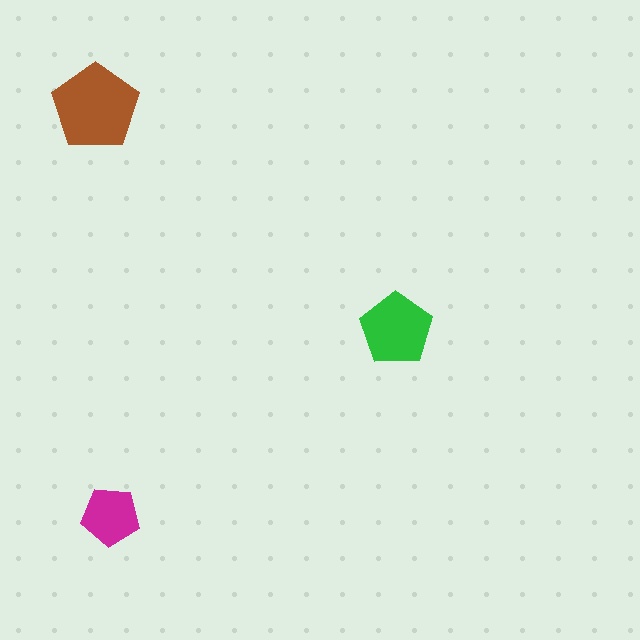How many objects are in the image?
There are 3 objects in the image.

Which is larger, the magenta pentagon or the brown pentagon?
The brown one.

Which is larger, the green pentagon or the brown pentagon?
The brown one.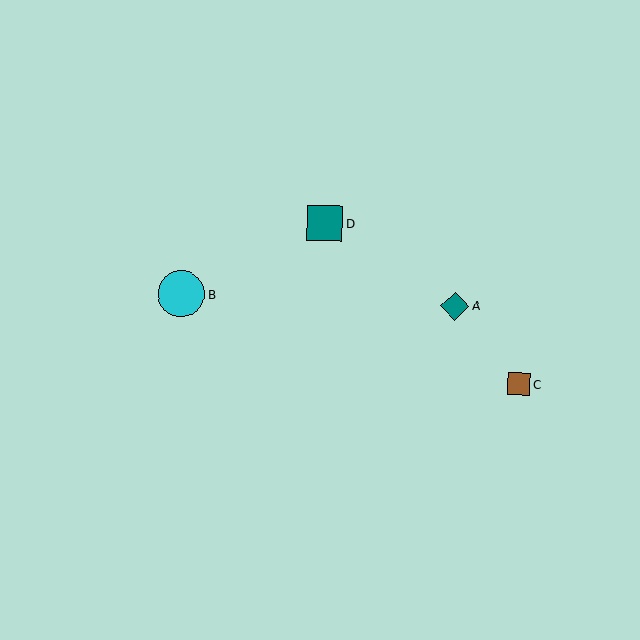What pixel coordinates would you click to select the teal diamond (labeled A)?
Click at (455, 306) to select the teal diamond A.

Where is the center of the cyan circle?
The center of the cyan circle is at (181, 294).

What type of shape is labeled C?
Shape C is a brown square.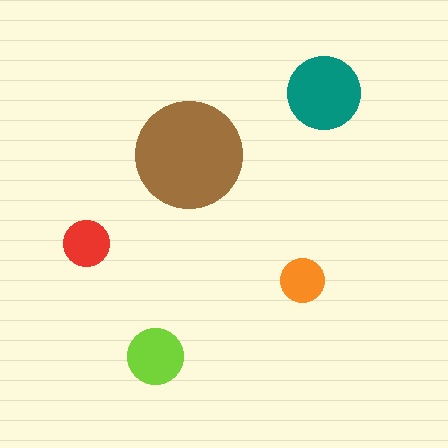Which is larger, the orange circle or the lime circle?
The lime one.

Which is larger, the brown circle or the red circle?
The brown one.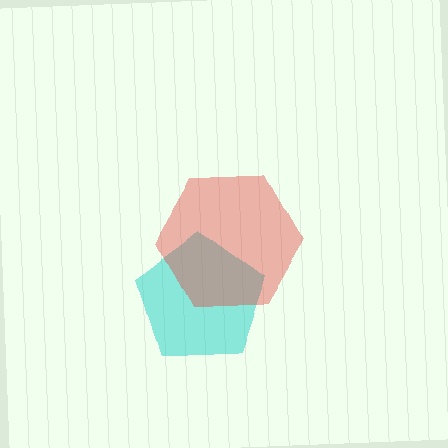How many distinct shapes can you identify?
There are 2 distinct shapes: a cyan pentagon, a red hexagon.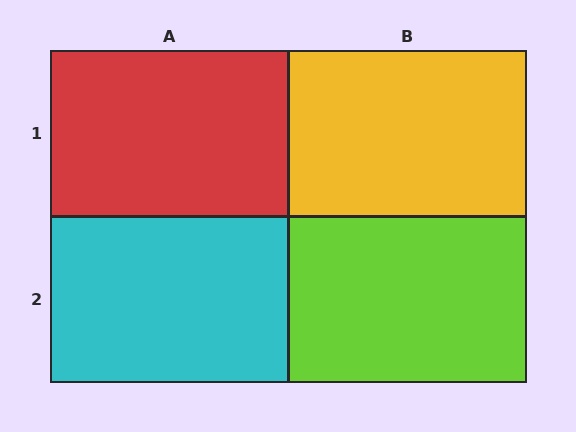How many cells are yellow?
1 cell is yellow.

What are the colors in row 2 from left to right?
Cyan, lime.